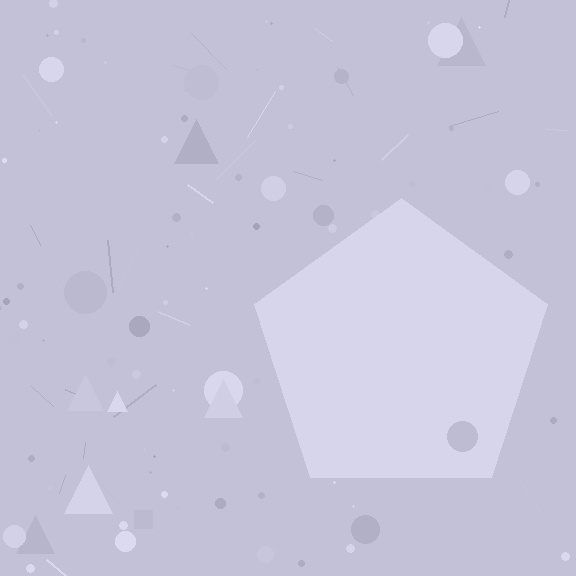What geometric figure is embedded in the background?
A pentagon is embedded in the background.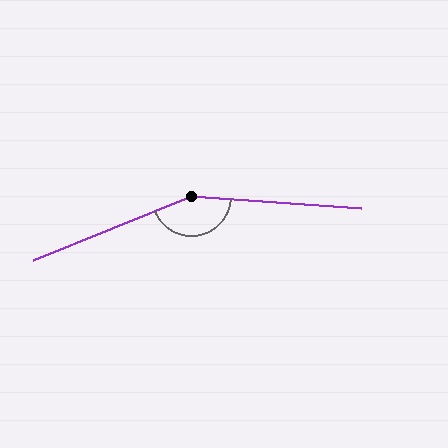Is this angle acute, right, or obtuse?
It is obtuse.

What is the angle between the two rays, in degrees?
Approximately 154 degrees.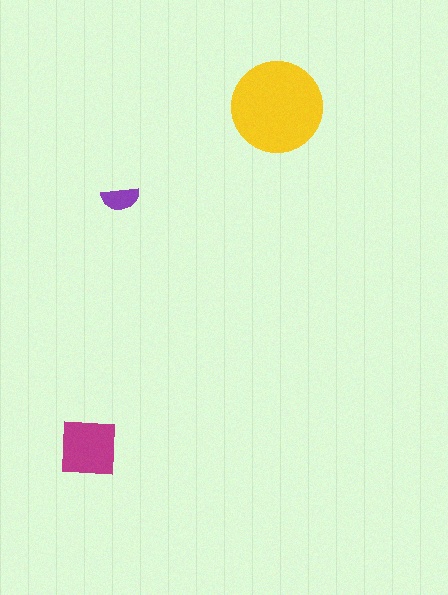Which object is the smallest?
The purple semicircle.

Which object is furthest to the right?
The yellow circle is rightmost.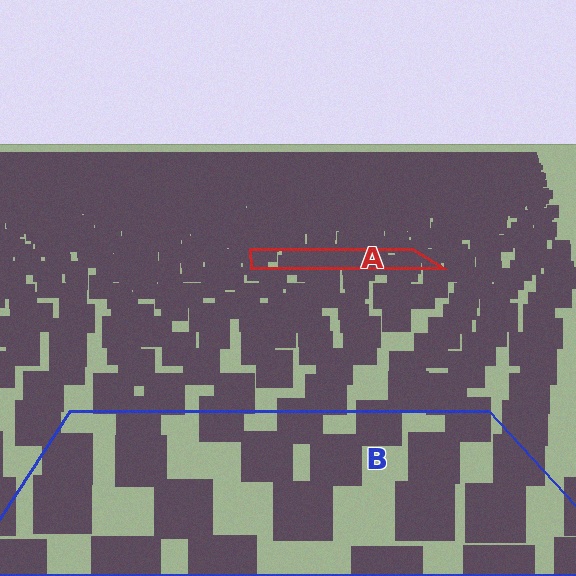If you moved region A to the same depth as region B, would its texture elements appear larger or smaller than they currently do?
They would appear larger. At a closer depth, the same texture elements are projected at a bigger on-screen size.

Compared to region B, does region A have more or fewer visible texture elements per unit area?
Region A has more texture elements per unit area — they are packed more densely because it is farther away.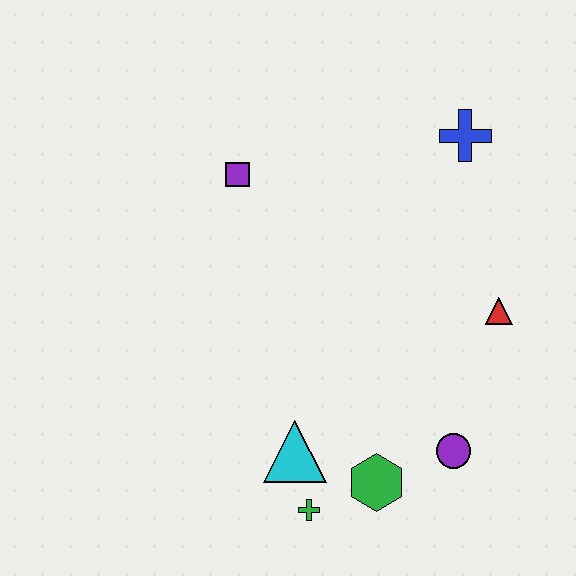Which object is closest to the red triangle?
The purple circle is closest to the red triangle.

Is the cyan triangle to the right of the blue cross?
No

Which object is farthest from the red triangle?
The purple square is farthest from the red triangle.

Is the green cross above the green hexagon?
No